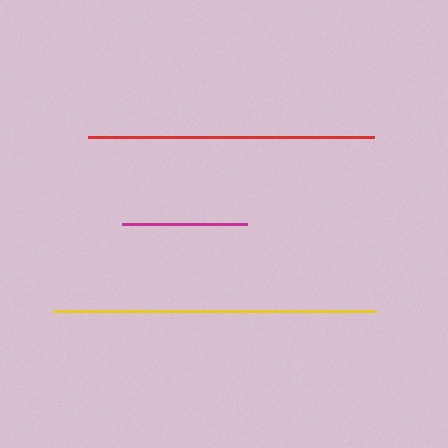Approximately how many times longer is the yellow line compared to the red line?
The yellow line is approximately 1.1 times the length of the red line.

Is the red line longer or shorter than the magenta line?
The red line is longer than the magenta line.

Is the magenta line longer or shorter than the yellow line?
The yellow line is longer than the magenta line.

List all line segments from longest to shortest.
From longest to shortest: yellow, red, magenta.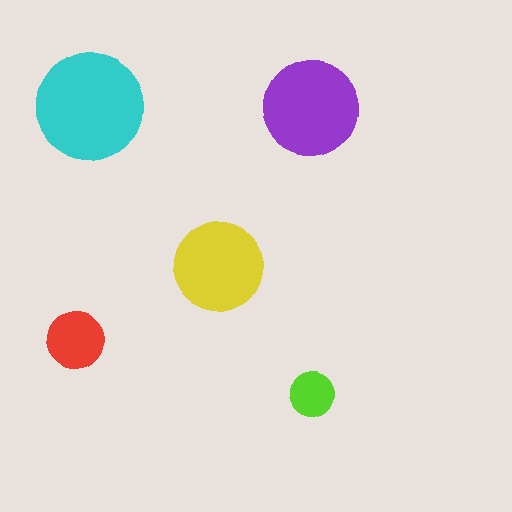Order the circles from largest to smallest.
the cyan one, the purple one, the yellow one, the red one, the lime one.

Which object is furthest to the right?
The lime circle is rightmost.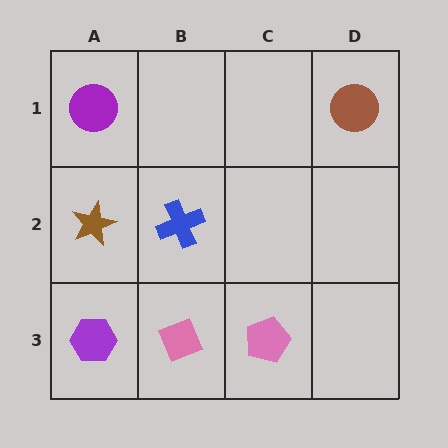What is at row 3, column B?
A pink diamond.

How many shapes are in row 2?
2 shapes.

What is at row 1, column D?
A brown circle.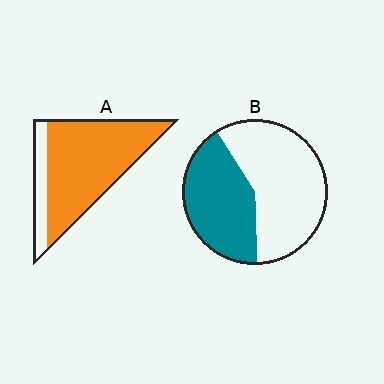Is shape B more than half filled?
No.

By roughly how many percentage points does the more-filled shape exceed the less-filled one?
By roughly 40 percentage points (A over B).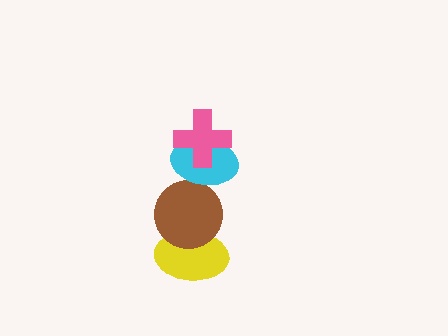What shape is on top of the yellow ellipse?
The brown circle is on top of the yellow ellipse.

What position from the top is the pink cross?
The pink cross is 1st from the top.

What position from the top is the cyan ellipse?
The cyan ellipse is 2nd from the top.